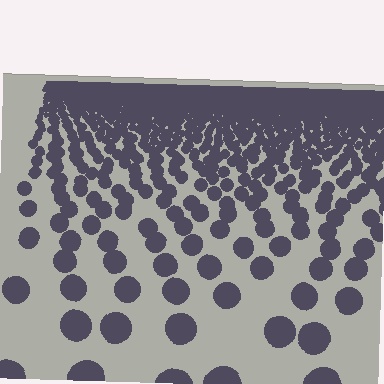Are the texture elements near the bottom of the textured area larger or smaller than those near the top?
Larger. Near the bottom, elements are closer to the viewer and appear at a bigger on-screen size.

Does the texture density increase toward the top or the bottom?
Density increases toward the top.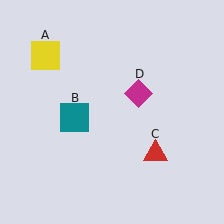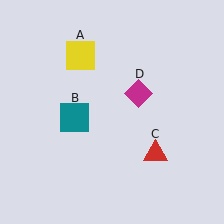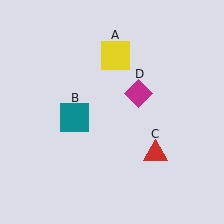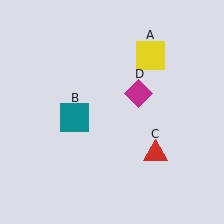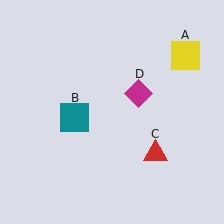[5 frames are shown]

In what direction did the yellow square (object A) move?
The yellow square (object A) moved right.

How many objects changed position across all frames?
1 object changed position: yellow square (object A).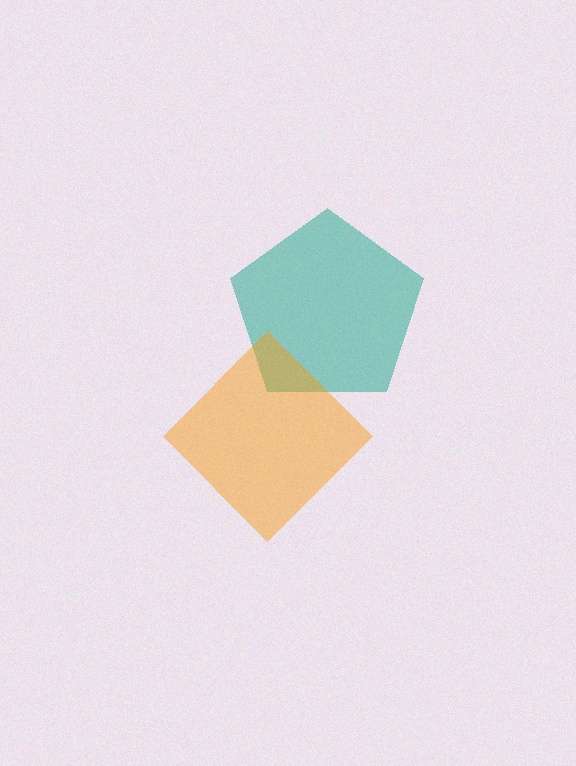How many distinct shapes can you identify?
There are 2 distinct shapes: a teal pentagon, an orange diamond.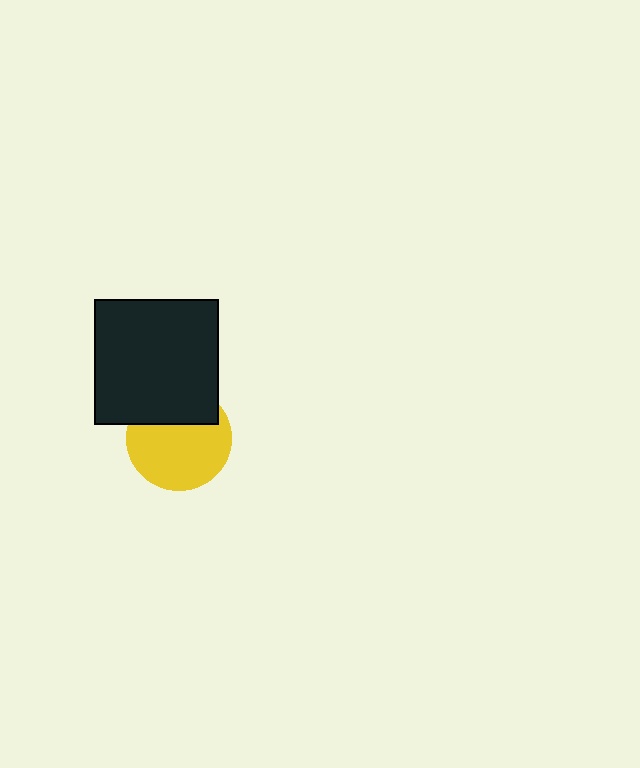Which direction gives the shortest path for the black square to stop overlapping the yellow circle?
Moving up gives the shortest separation.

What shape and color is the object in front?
The object in front is a black square.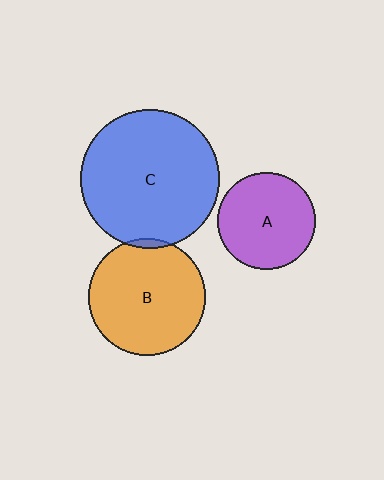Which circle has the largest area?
Circle C (blue).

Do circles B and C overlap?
Yes.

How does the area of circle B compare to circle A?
Approximately 1.4 times.